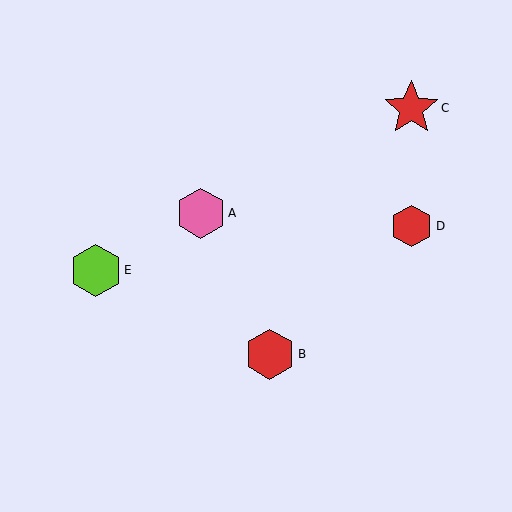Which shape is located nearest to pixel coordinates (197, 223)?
The pink hexagon (labeled A) at (201, 213) is nearest to that location.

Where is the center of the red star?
The center of the red star is at (411, 108).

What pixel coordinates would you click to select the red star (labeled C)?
Click at (411, 108) to select the red star C.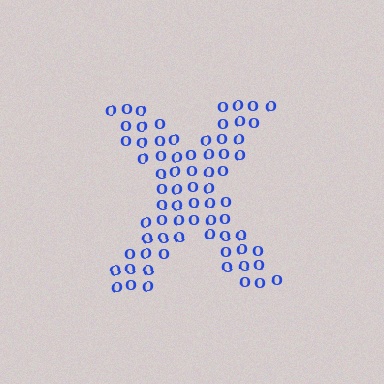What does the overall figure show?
The overall figure shows the letter X.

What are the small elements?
The small elements are letter O's.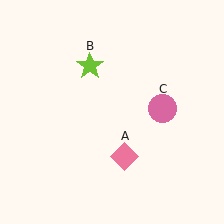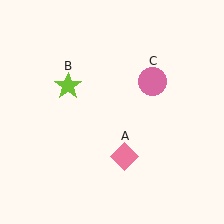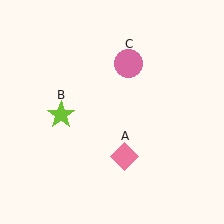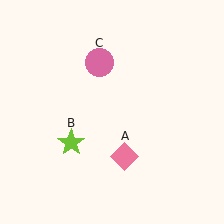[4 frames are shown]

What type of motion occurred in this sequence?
The lime star (object B), pink circle (object C) rotated counterclockwise around the center of the scene.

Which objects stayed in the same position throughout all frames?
Pink diamond (object A) remained stationary.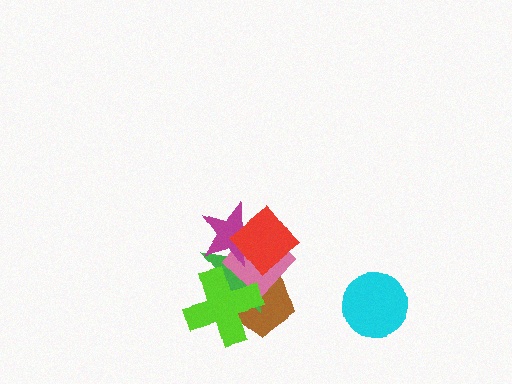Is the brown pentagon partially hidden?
Yes, it is partially covered by another shape.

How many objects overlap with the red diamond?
4 objects overlap with the red diamond.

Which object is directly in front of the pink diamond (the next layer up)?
The magenta star is directly in front of the pink diamond.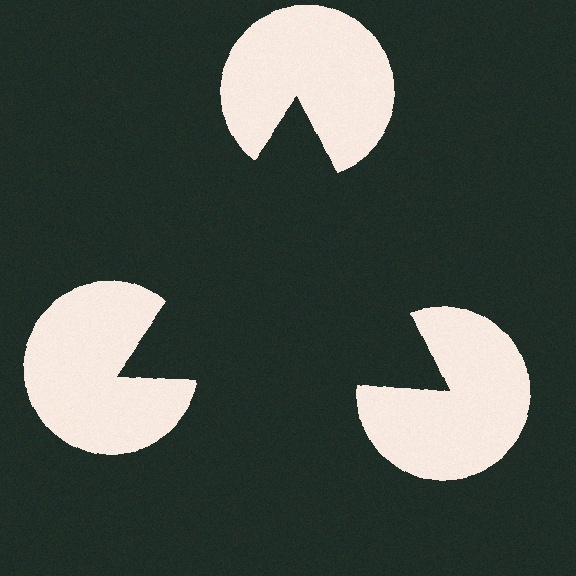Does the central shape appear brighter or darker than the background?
It typically appears slightly darker than the background, even though no actual brightness change is drawn.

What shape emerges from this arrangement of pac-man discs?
An illusory triangle — its edges are inferred from the aligned wedge cuts in the pac-man discs, not physically drawn.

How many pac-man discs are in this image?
There are 3 — one at each vertex of the illusory triangle.